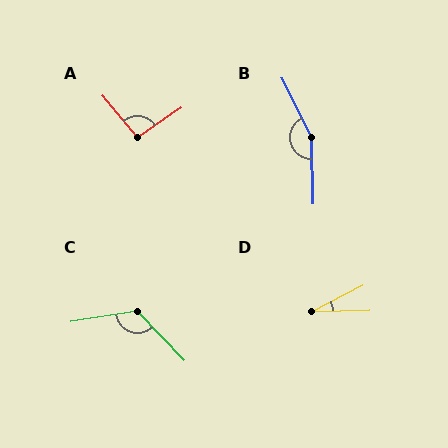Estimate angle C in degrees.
Approximately 124 degrees.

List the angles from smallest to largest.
D (26°), A (96°), C (124°), B (155°).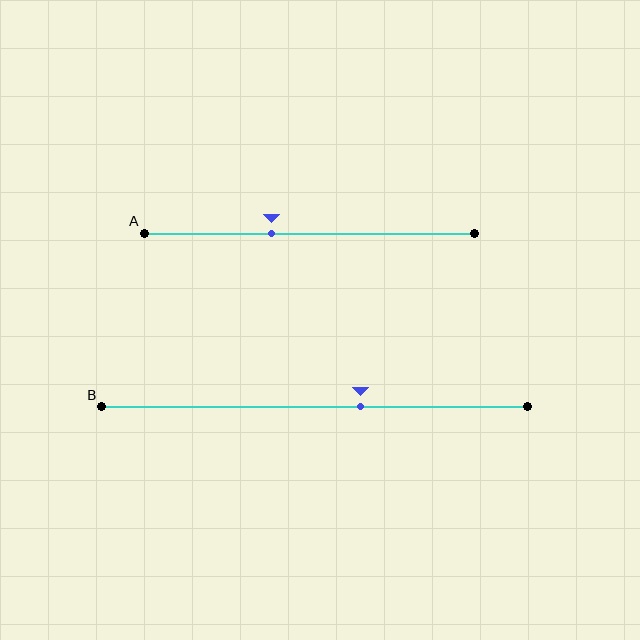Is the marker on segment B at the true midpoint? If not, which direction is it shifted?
No, the marker on segment B is shifted to the right by about 11% of the segment length.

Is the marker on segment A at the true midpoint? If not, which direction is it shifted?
No, the marker on segment A is shifted to the left by about 11% of the segment length.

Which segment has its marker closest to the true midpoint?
Segment B has its marker closest to the true midpoint.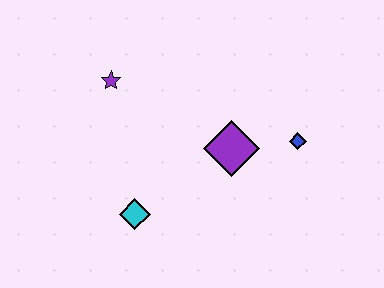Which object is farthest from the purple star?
The blue diamond is farthest from the purple star.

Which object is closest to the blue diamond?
The purple diamond is closest to the blue diamond.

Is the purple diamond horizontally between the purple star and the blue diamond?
Yes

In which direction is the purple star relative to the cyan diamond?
The purple star is above the cyan diamond.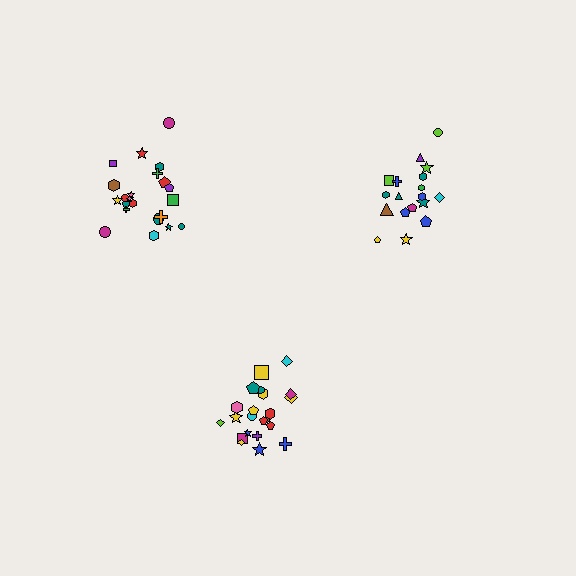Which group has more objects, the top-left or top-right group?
The top-left group.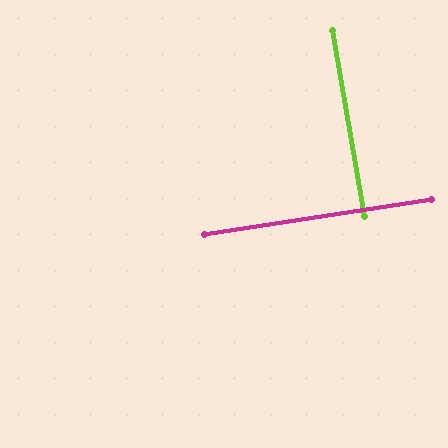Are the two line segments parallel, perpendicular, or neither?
Perpendicular — they meet at approximately 89°.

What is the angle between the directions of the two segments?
Approximately 89 degrees.